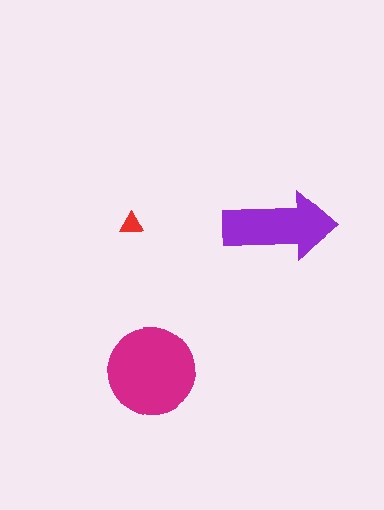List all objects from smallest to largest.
The red triangle, the purple arrow, the magenta circle.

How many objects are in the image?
There are 3 objects in the image.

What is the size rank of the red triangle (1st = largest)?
3rd.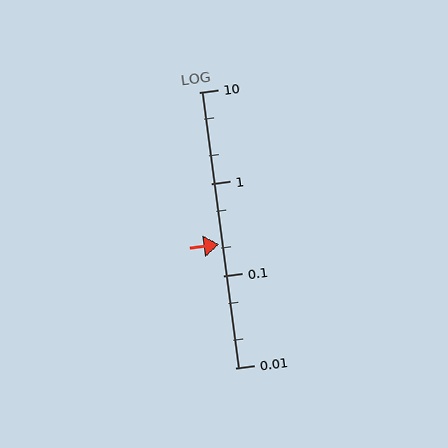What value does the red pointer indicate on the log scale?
The pointer indicates approximately 0.22.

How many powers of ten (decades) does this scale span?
The scale spans 3 decades, from 0.01 to 10.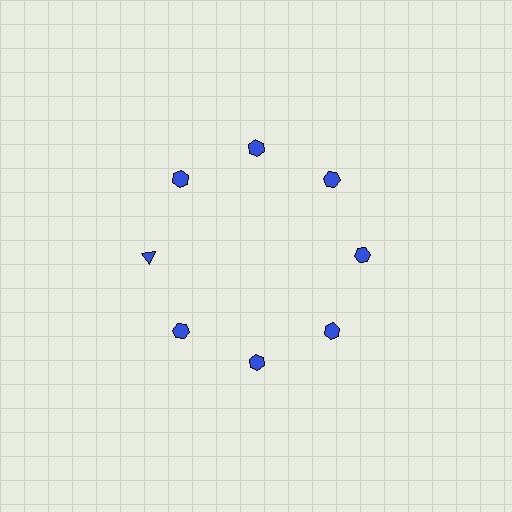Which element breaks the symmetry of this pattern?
The blue triangle at roughly the 9 o'clock position breaks the symmetry. All other shapes are blue hexagons.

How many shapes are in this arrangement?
There are 8 shapes arranged in a ring pattern.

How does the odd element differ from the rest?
It has a different shape: triangle instead of hexagon.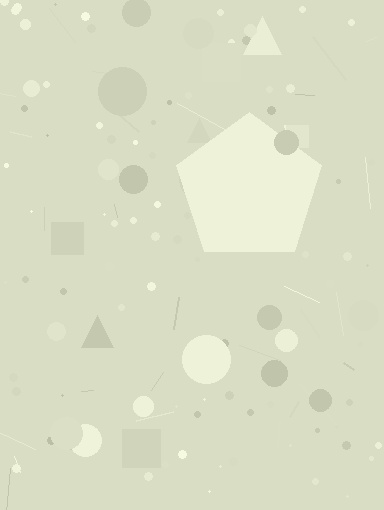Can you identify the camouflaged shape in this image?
The camouflaged shape is a pentagon.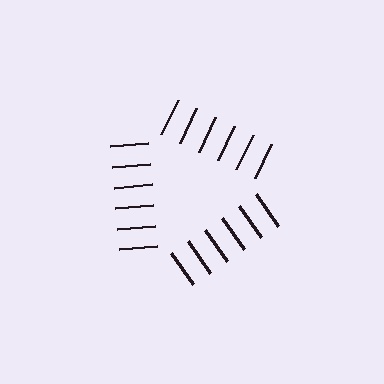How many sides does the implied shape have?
3 sides — the line-ends trace a triangle.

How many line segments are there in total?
18 — 6 along each of the 3 edges.